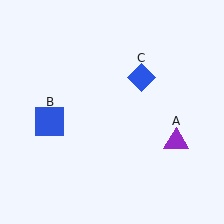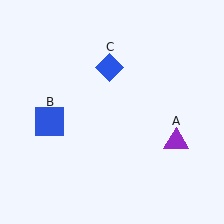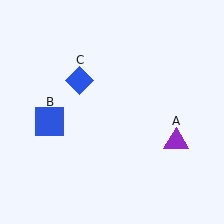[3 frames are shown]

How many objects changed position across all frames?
1 object changed position: blue diamond (object C).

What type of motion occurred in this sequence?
The blue diamond (object C) rotated counterclockwise around the center of the scene.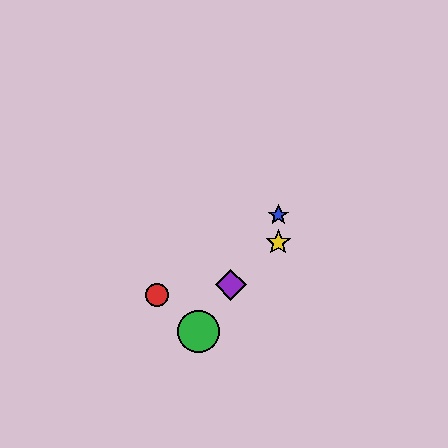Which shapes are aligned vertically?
The blue star, the yellow star are aligned vertically.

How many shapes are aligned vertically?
2 shapes (the blue star, the yellow star) are aligned vertically.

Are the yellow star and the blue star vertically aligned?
Yes, both are at x≈278.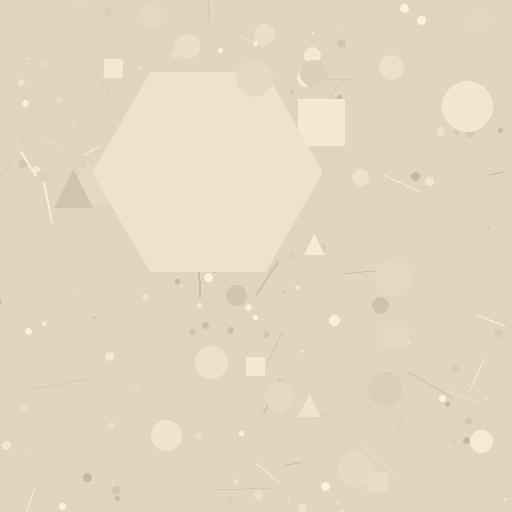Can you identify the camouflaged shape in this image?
The camouflaged shape is a hexagon.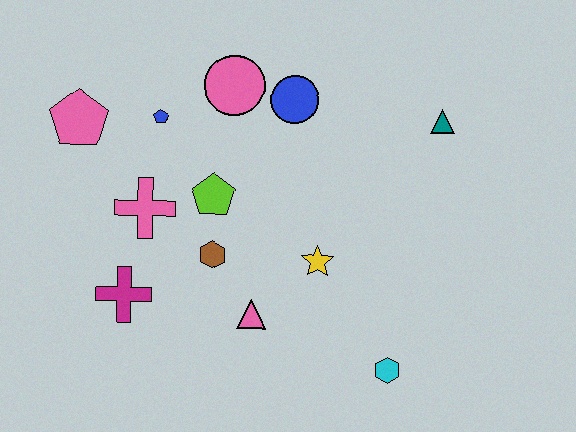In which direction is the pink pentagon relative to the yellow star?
The pink pentagon is to the left of the yellow star.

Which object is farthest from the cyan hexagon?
The pink pentagon is farthest from the cyan hexagon.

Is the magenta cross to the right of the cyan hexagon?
No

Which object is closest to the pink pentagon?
The blue pentagon is closest to the pink pentagon.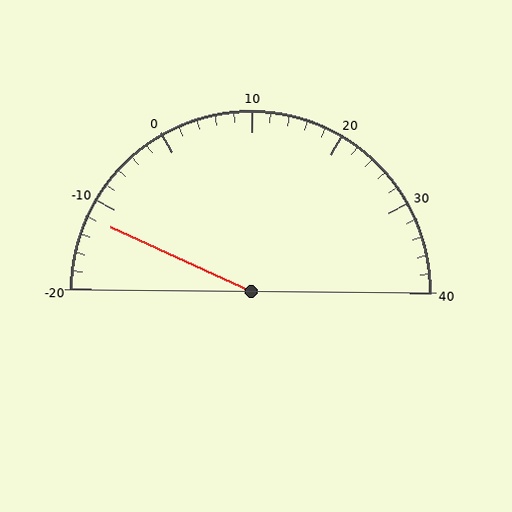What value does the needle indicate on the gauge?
The needle indicates approximately -12.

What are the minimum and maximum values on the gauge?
The gauge ranges from -20 to 40.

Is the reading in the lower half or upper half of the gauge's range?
The reading is in the lower half of the range (-20 to 40).